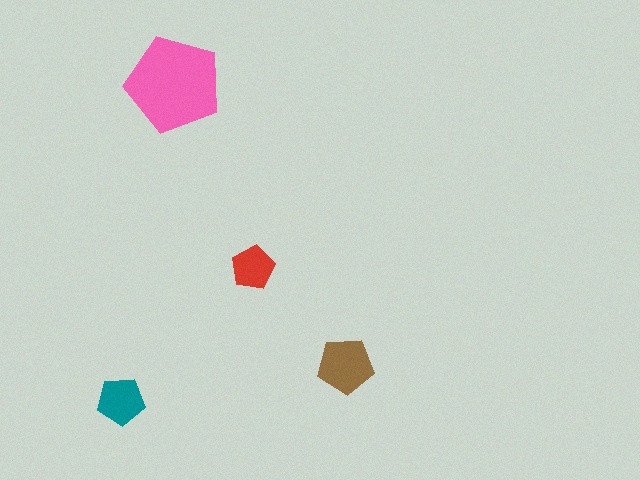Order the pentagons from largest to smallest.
the pink one, the brown one, the teal one, the red one.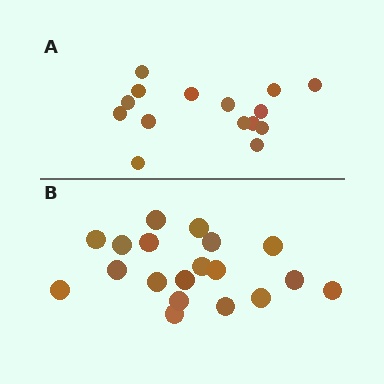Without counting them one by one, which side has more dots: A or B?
Region B (the bottom region) has more dots.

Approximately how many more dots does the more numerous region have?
Region B has about 4 more dots than region A.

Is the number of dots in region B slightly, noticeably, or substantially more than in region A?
Region B has noticeably more, but not dramatically so. The ratio is roughly 1.3 to 1.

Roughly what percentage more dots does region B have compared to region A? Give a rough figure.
About 25% more.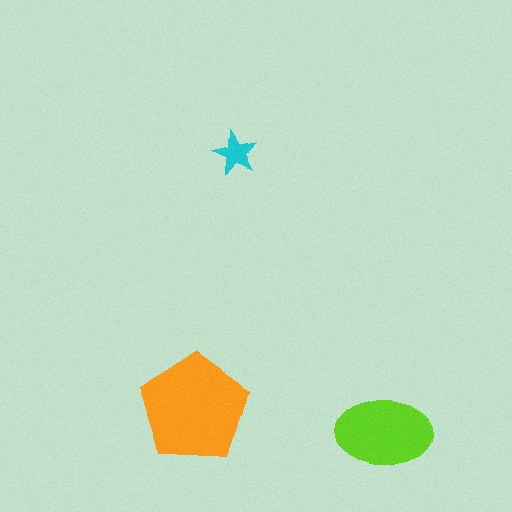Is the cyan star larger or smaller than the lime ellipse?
Smaller.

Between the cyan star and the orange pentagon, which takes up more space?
The orange pentagon.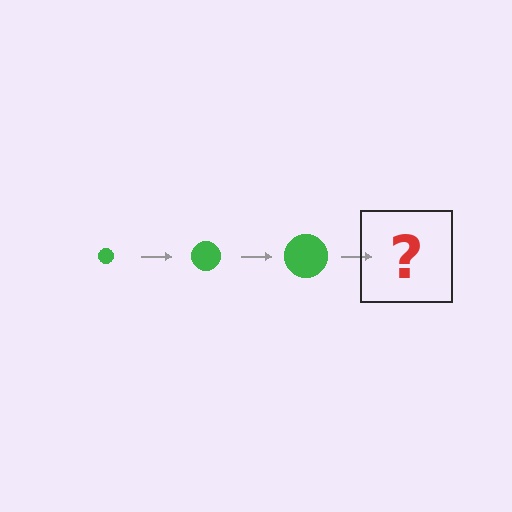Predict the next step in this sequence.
The next step is a green circle, larger than the previous one.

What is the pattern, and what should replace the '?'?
The pattern is that the circle gets progressively larger each step. The '?' should be a green circle, larger than the previous one.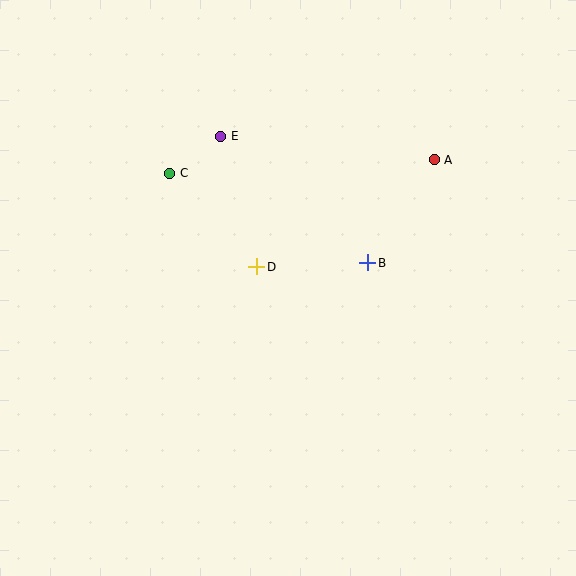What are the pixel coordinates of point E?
Point E is at (221, 136).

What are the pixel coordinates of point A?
Point A is at (434, 160).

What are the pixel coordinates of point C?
Point C is at (170, 173).